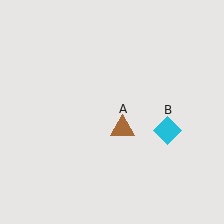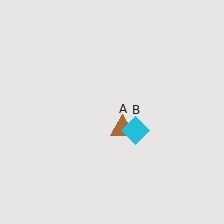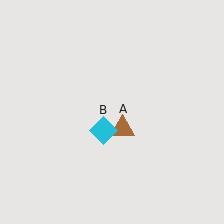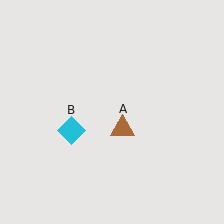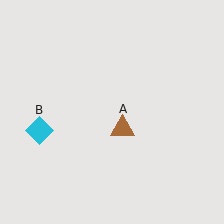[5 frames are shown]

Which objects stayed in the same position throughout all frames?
Brown triangle (object A) remained stationary.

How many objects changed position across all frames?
1 object changed position: cyan diamond (object B).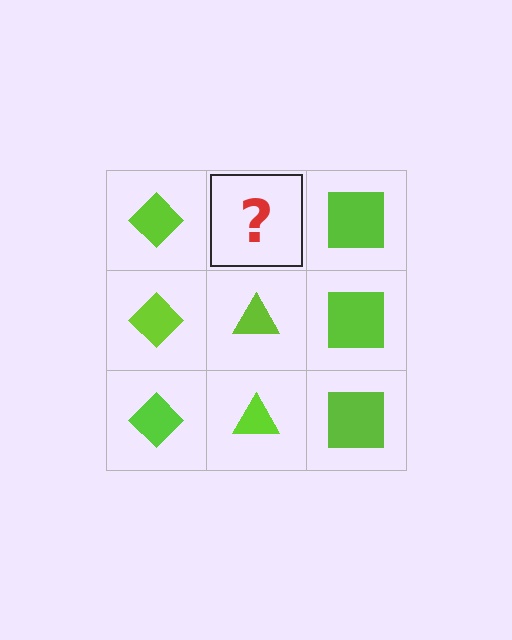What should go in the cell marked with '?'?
The missing cell should contain a lime triangle.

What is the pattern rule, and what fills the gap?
The rule is that each column has a consistent shape. The gap should be filled with a lime triangle.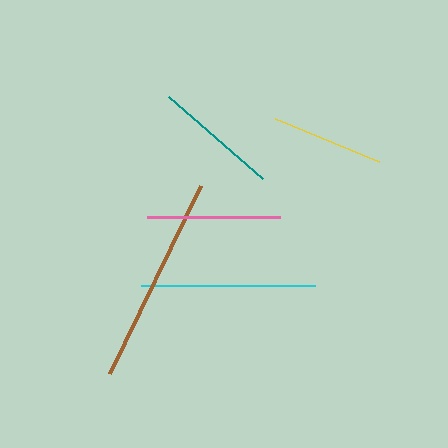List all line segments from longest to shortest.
From longest to shortest: brown, cyan, pink, teal, yellow.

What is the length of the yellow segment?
The yellow segment is approximately 113 pixels long.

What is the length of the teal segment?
The teal segment is approximately 125 pixels long.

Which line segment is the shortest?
The yellow line is the shortest at approximately 113 pixels.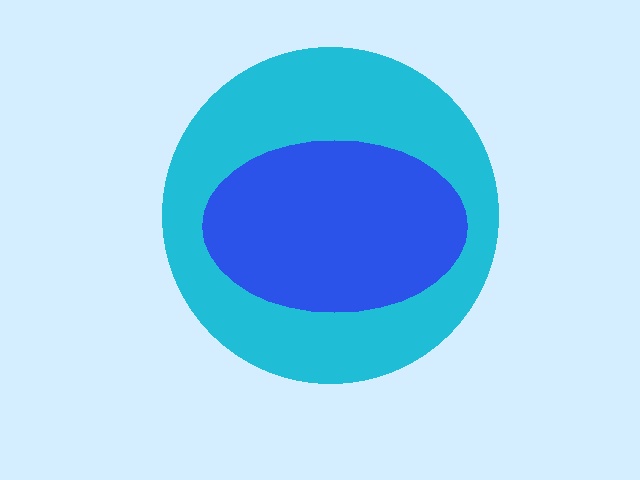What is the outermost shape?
The cyan circle.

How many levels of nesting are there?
2.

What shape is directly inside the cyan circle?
The blue ellipse.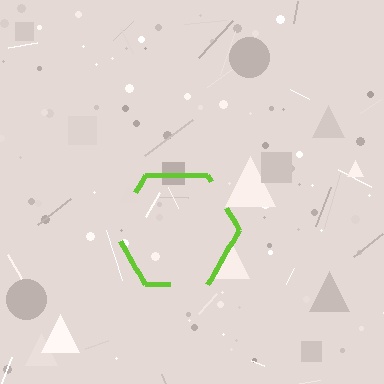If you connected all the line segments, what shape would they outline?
They would outline a hexagon.